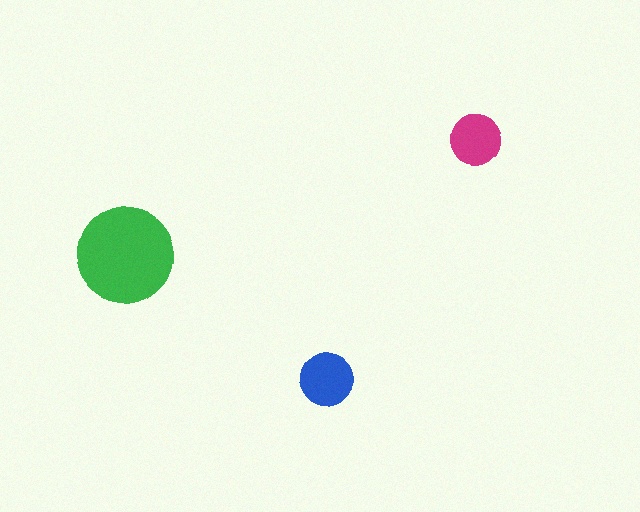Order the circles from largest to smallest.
the green one, the blue one, the magenta one.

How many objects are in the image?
There are 3 objects in the image.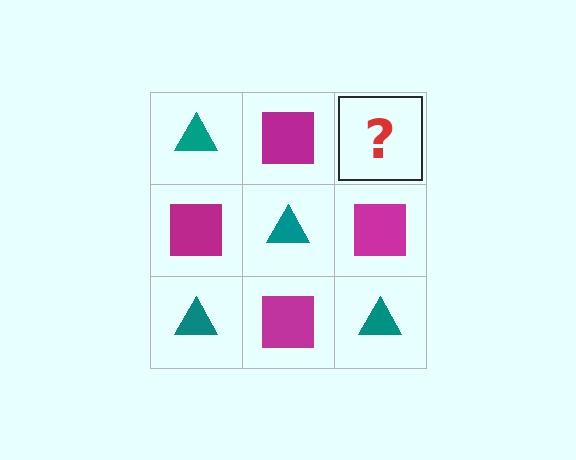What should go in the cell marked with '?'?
The missing cell should contain a teal triangle.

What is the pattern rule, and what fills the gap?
The rule is that it alternates teal triangle and magenta square in a checkerboard pattern. The gap should be filled with a teal triangle.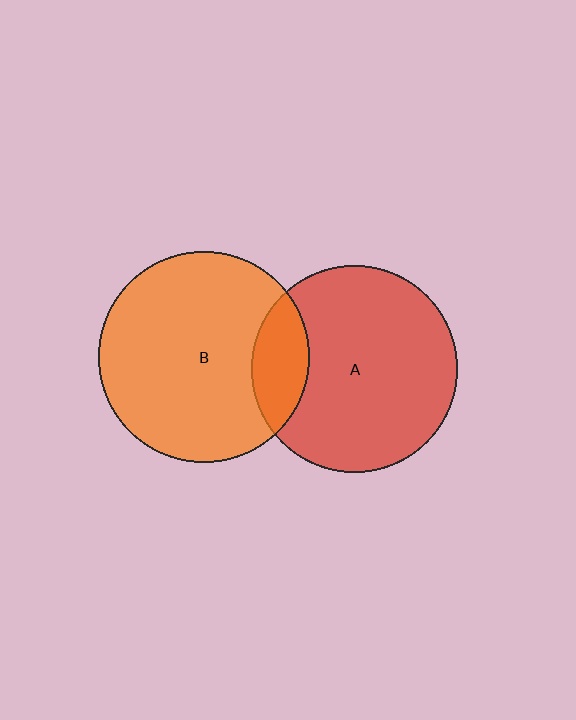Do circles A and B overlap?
Yes.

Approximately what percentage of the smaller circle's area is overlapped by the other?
Approximately 15%.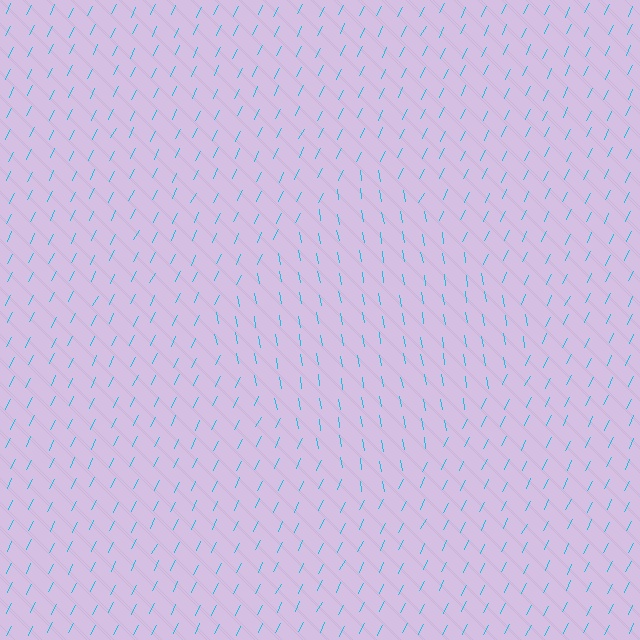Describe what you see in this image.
The image is filled with small cyan line segments. A diamond region in the image has lines oriented differently from the surrounding lines, creating a visible texture boundary.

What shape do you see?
I see a diamond.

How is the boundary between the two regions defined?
The boundary is defined purely by a change in line orientation (approximately 36 degrees difference). All lines are the same color and thickness.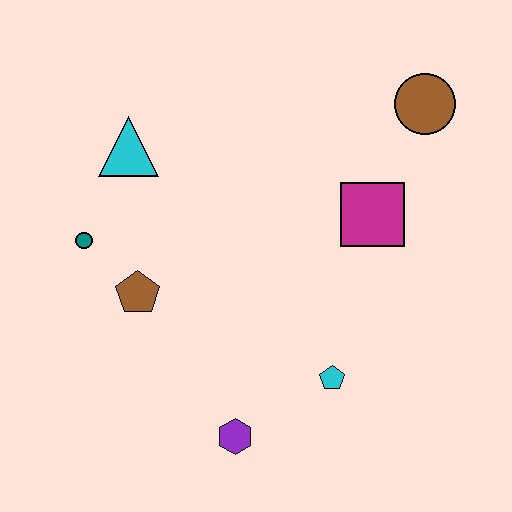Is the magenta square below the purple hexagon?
No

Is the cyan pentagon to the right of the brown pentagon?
Yes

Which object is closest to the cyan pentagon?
The purple hexagon is closest to the cyan pentagon.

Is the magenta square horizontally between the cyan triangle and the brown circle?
Yes